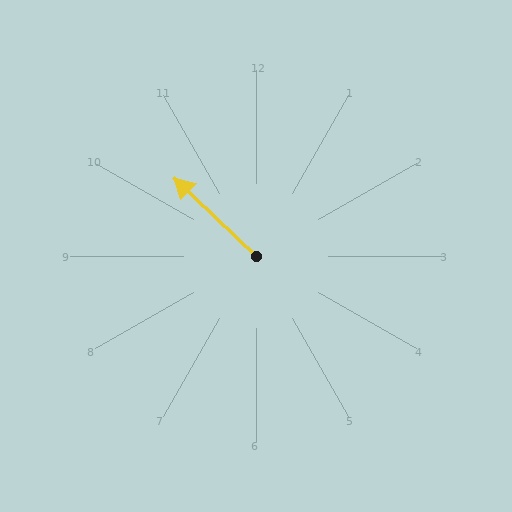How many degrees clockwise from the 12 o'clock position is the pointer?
Approximately 314 degrees.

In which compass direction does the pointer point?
Northwest.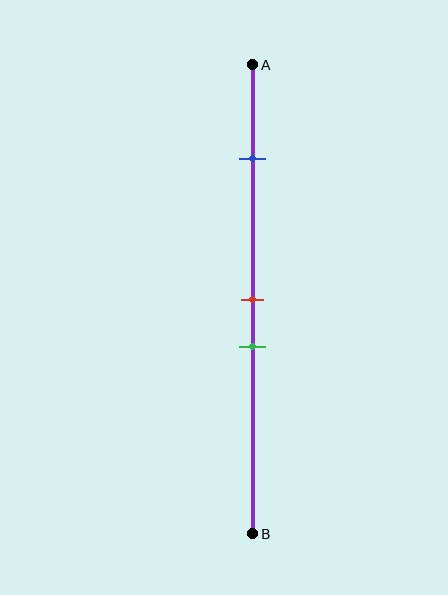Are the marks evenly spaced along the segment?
No, the marks are not evenly spaced.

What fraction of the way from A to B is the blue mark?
The blue mark is approximately 20% (0.2) of the way from A to B.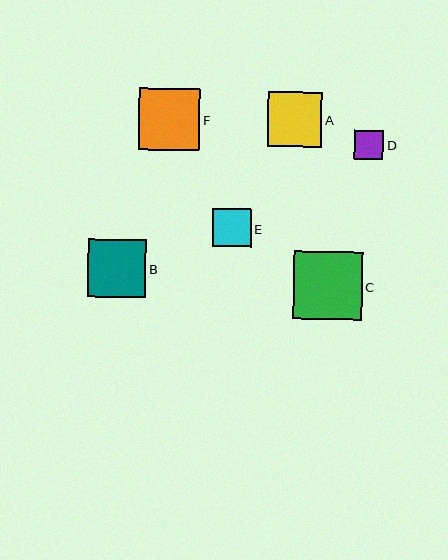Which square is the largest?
Square C is the largest with a size of approximately 69 pixels.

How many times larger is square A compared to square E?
Square A is approximately 1.4 times the size of square E.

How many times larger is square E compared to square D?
Square E is approximately 1.3 times the size of square D.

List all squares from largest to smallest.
From largest to smallest: C, F, B, A, E, D.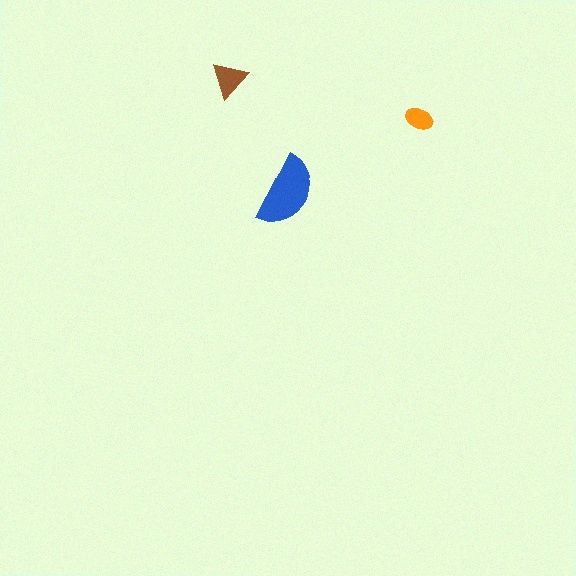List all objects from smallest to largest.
The orange ellipse, the brown triangle, the blue semicircle.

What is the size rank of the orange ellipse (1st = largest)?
3rd.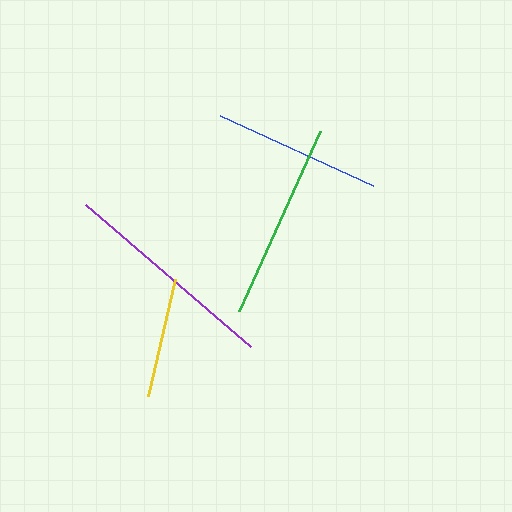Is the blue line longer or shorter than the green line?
The green line is longer than the blue line.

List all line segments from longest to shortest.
From longest to shortest: purple, green, blue, yellow.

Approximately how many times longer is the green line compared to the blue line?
The green line is approximately 1.2 times the length of the blue line.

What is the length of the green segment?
The green segment is approximately 197 pixels long.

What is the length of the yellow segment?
The yellow segment is approximately 120 pixels long.